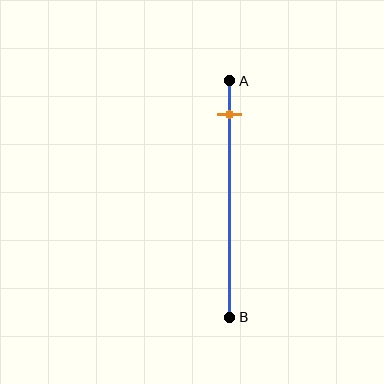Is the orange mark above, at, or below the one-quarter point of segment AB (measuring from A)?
The orange mark is above the one-quarter point of segment AB.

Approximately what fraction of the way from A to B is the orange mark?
The orange mark is approximately 15% of the way from A to B.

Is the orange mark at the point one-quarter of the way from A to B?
No, the mark is at about 15% from A, not at the 25% one-quarter point.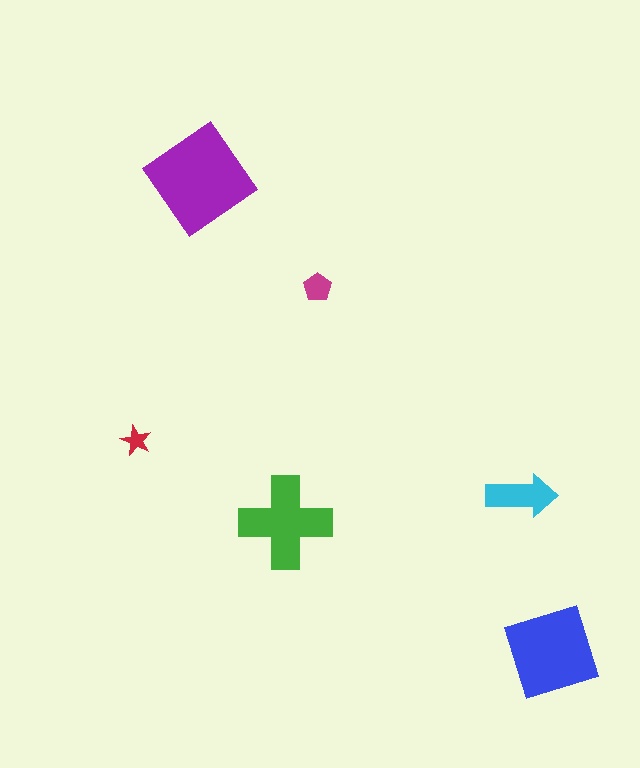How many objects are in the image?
There are 6 objects in the image.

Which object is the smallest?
The red star.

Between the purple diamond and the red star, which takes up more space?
The purple diamond.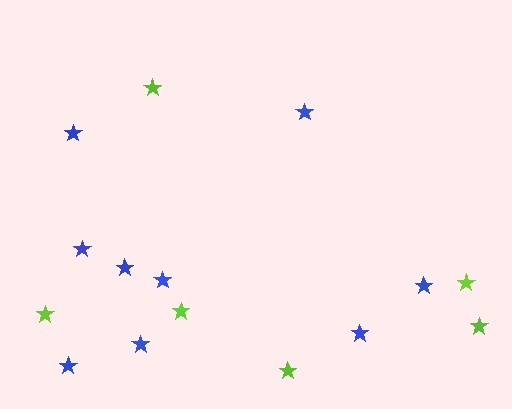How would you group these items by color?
There are 2 groups: one group of lime stars (6) and one group of blue stars (9).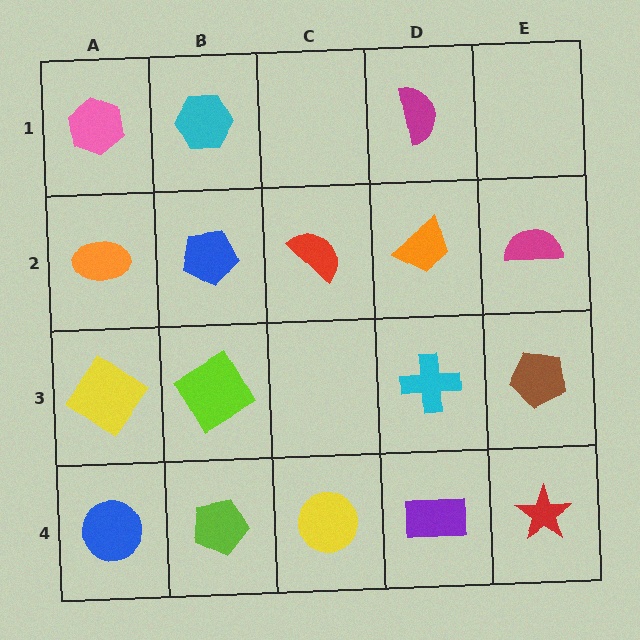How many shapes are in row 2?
5 shapes.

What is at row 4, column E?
A red star.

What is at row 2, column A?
An orange ellipse.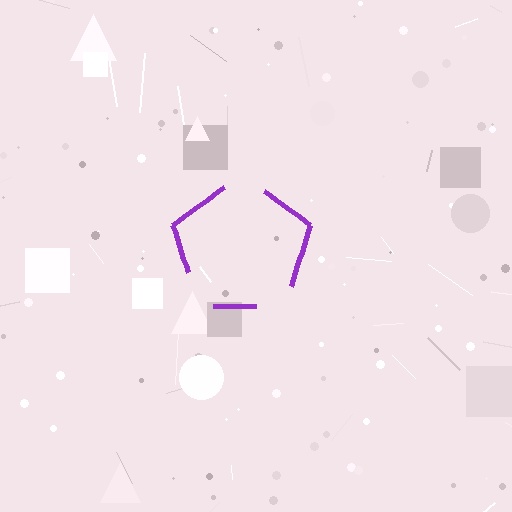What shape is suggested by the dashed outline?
The dashed outline suggests a pentagon.